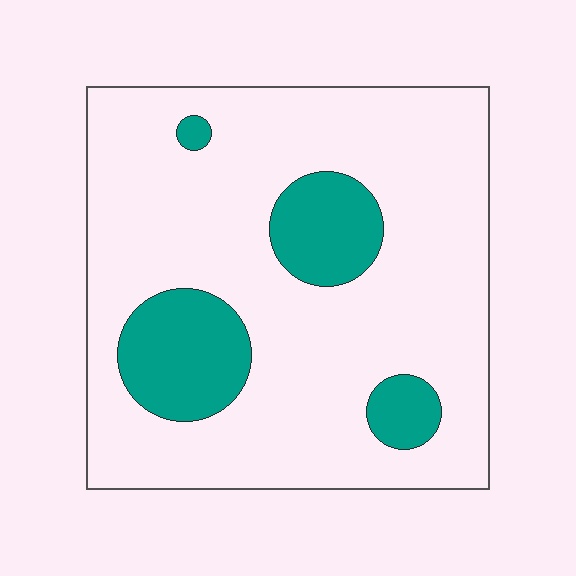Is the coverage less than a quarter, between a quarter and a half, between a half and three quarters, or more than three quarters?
Less than a quarter.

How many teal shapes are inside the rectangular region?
4.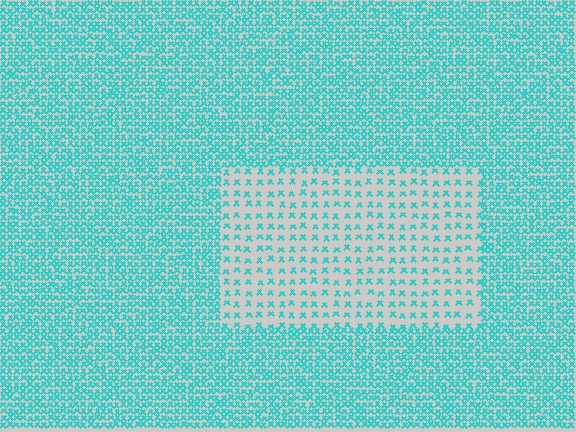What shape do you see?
I see a rectangle.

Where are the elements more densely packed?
The elements are more densely packed outside the rectangle boundary.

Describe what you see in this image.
The image contains small cyan elements arranged at two different densities. A rectangle-shaped region is visible where the elements are less densely packed than the surrounding area.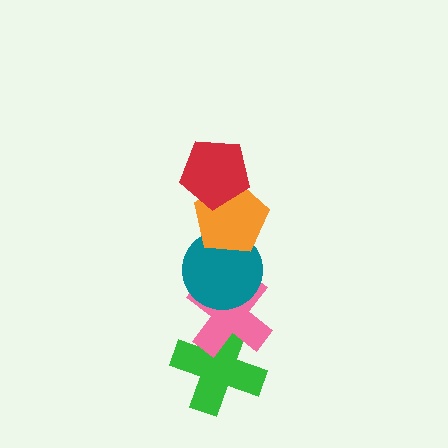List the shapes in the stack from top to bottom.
From top to bottom: the red pentagon, the orange pentagon, the teal circle, the pink cross, the green cross.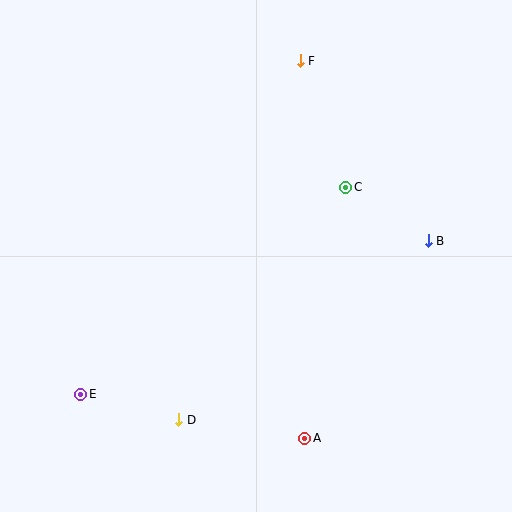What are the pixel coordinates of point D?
Point D is at (179, 420).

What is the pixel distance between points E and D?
The distance between E and D is 101 pixels.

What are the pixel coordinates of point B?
Point B is at (428, 241).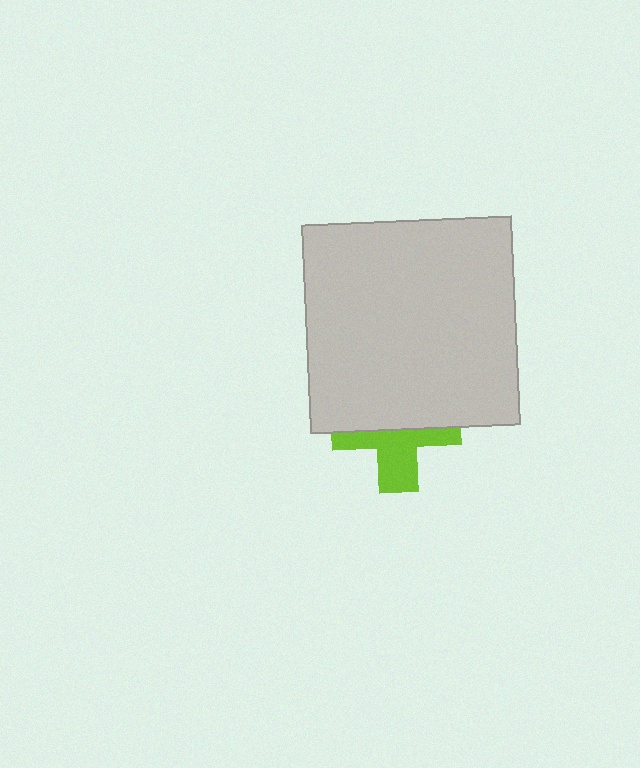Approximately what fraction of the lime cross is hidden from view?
Roughly 53% of the lime cross is hidden behind the light gray square.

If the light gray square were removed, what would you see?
You would see the complete lime cross.